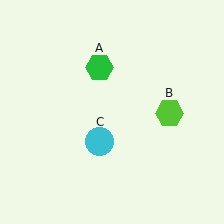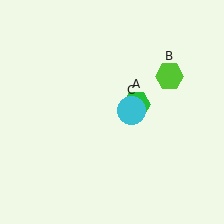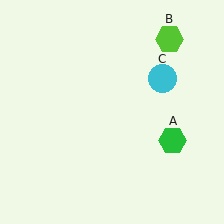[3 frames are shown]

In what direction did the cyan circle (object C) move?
The cyan circle (object C) moved up and to the right.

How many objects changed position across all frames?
3 objects changed position: green hexagon (object A), lime hexagon (object B), cyan circle (object C).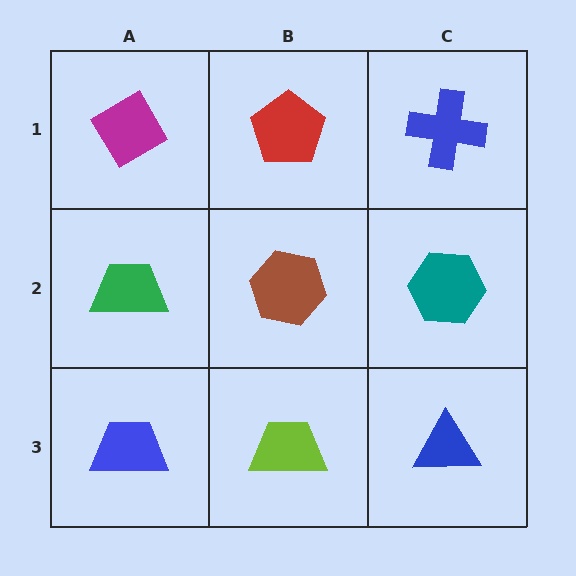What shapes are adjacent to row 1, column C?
A teal hexagon (row 2, column C), a red pentagon (row 1, column B).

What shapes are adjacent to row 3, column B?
A brown hexagon (row 2, column B), a blue trapezoid (row 3, column A), a blue triangle (row 3, column C).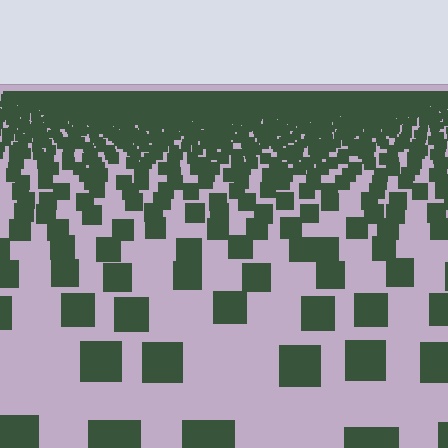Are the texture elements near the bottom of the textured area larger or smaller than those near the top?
Larger. Near the bottom, elements are closer to the viewer and appear at a bigger on-screen size.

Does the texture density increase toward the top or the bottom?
Density increases toward the top.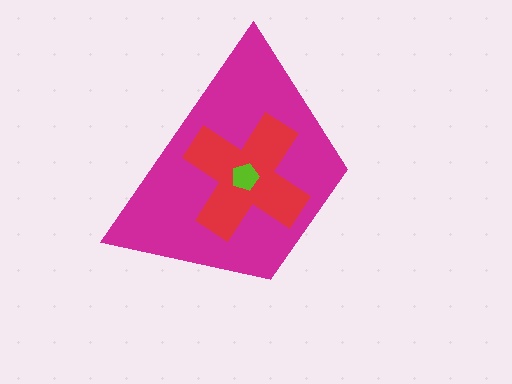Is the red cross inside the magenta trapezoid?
Yes.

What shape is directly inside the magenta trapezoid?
The red cross.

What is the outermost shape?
The magenta trapezoid.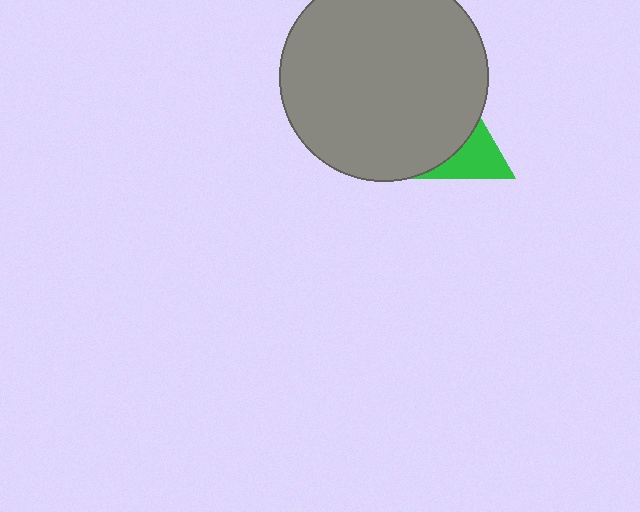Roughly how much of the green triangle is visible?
A small part of it is visible (roughly 41%).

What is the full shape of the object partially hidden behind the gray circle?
The partially hidden object is a green triangle.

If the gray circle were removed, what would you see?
You would see the complete green triangle.